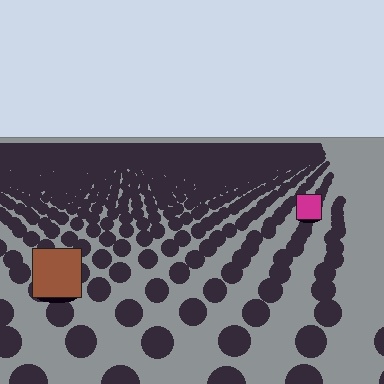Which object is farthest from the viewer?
The magenta square is farthest from the viewer. It appears smaller and the ground texture around it is denser.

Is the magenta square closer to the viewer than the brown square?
No. The brown square is closer — you can tell from the texture gradient: the ground texture is coarser near it.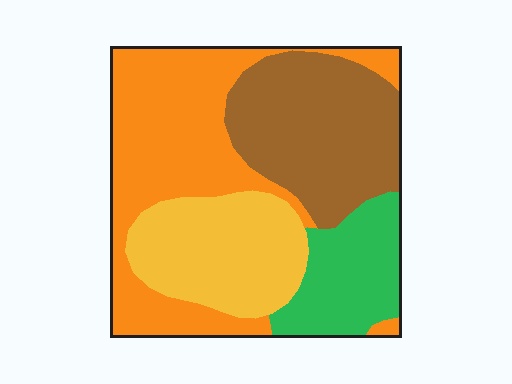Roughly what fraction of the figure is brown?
Brown takes up about one quarter (1/4) of the figure.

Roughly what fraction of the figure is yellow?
Yellow takes up about one fifth (1/5) of the figure.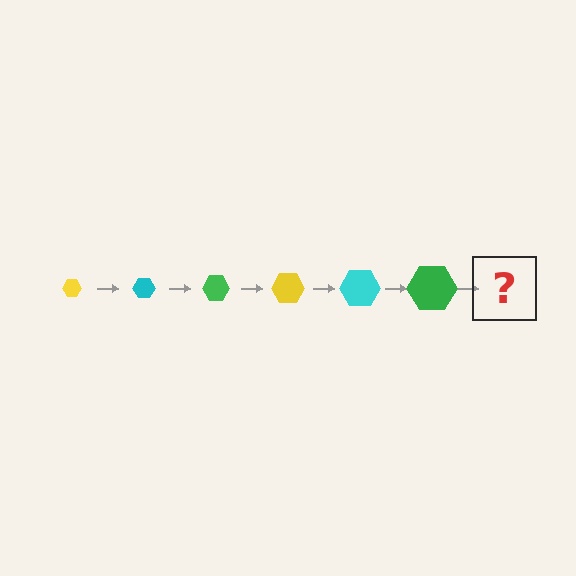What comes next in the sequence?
The next element should be a yellow hexagon, larger than the previous one.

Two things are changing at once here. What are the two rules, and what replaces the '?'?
The two rules are that the hexagon grows larger each step and the color cycles through yellow, cyan, and green. The '?' should be a yellow hexagon, larger than the previous one.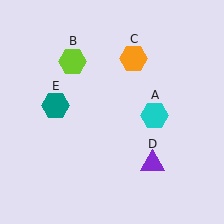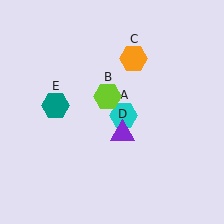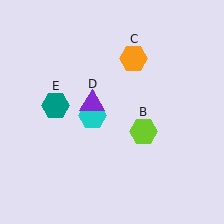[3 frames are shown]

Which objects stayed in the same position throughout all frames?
Orange hexagon (object C) and teal hexagon (object E) remained stationary.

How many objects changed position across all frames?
3 objects changed position: cyan hexagon (object A), lime hexagon (object B), purple triangle (object D).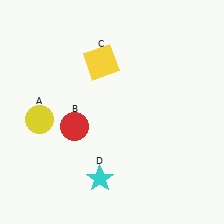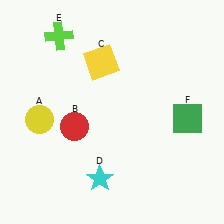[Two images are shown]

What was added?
A lime cross (E), a green square (F) were added in Image 2.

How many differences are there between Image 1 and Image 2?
There are 2 differences between the two images.